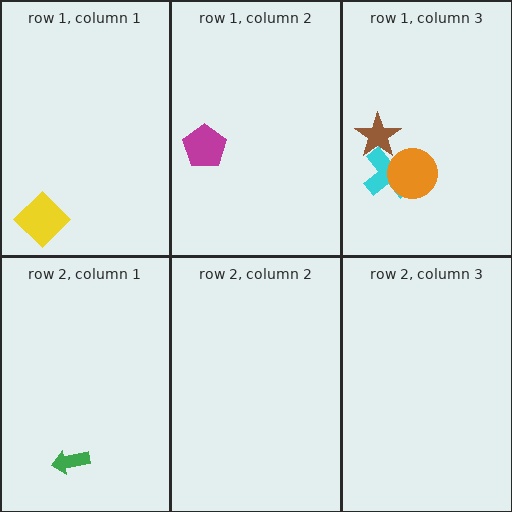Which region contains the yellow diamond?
The row 1, column 1 region.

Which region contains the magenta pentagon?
The row 1, column 2 region.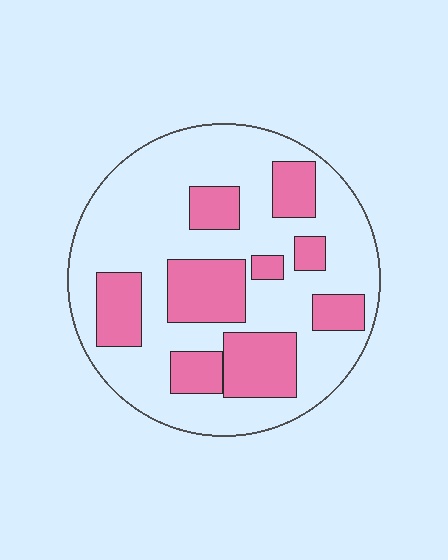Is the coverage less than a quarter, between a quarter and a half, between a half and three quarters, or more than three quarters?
Between a quarter and a half.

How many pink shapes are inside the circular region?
9.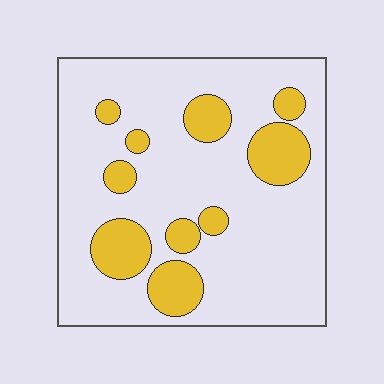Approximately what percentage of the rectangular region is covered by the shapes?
Approximately 20%.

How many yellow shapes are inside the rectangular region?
10.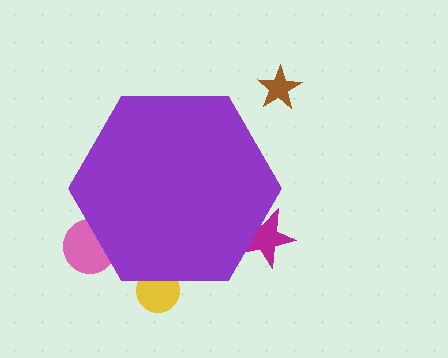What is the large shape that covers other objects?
A purple hexagon.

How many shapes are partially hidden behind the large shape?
3 shapes are partially hidden.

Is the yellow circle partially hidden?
Yes, the yellow circle is partially hidden behind the purple hexagon.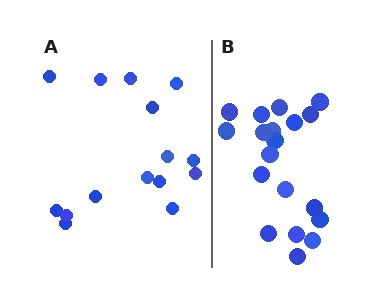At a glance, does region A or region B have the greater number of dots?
Region B (the right region) has more dots.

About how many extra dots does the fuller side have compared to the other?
Region B has about 4 more dots than region A.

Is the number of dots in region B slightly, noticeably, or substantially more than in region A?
Region B has noticeably more, but not dramatically so. The ratio is roughly 1.3 to 1.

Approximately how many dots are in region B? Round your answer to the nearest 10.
About 20 dots. (The exact count is 19, which rounds to 20.)